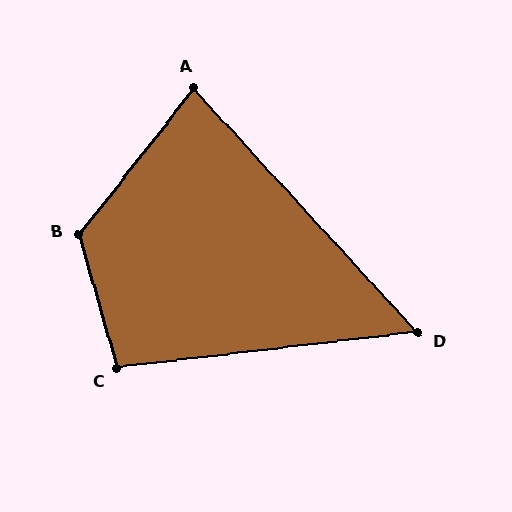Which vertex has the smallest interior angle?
D, at approximately 54 degrees.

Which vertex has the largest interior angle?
B, at approximately 126 degrees.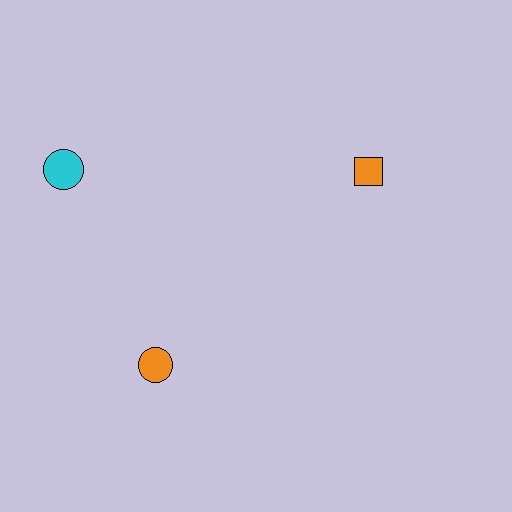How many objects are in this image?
There are 3 objects.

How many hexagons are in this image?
There are no hexagons.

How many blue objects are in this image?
There are no blue objects.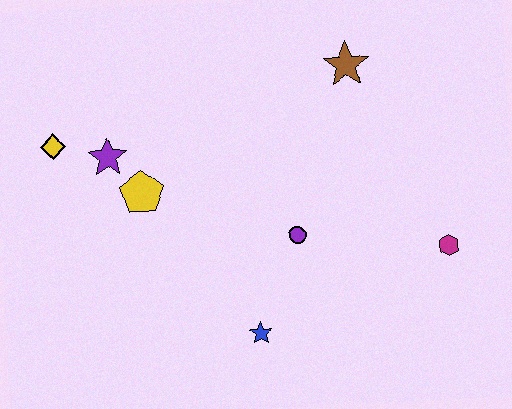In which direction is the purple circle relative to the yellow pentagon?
The purple circle is to the right of the yellow pentagon.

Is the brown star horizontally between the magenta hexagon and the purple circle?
Yes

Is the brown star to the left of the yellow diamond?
No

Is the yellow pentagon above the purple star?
No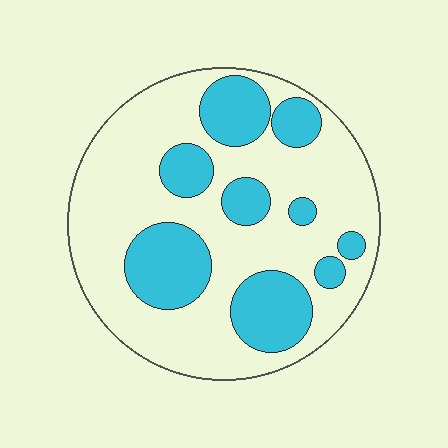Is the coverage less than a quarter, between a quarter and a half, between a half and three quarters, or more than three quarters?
Between a quarter and a half.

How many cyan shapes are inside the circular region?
9.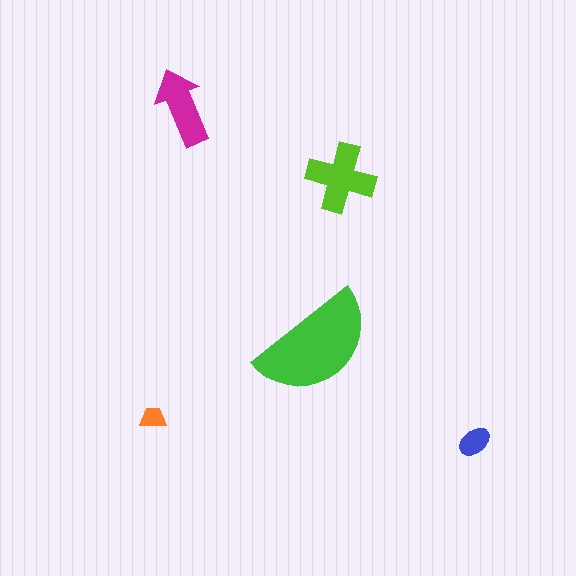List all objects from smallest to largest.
The orange trapezoid, the blue ellipse, the magenta arrow, the lime cross, the green semicircle.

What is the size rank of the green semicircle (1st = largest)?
1st.